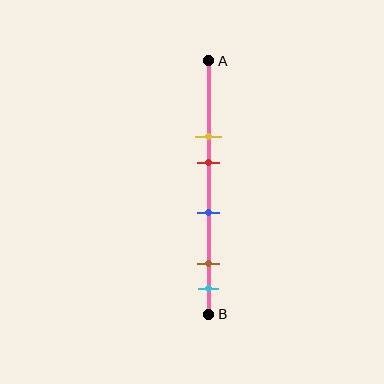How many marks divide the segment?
There are 5 marks dividing the segment.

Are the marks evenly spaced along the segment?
No, the marks are not evenly spaced.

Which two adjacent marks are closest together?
The brown and cyan marks are the closest adjacent pair.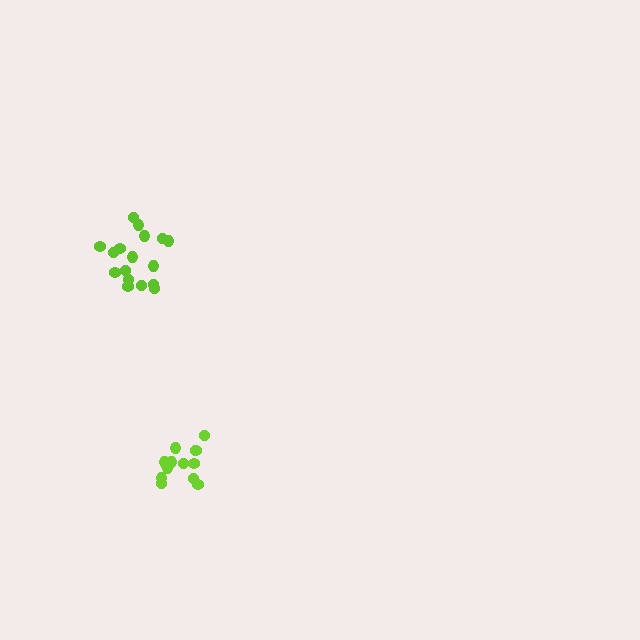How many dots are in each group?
Group 1: 17 dots, Group 2: 14 dots (31 total).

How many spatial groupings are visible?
There are 2 spatial groupings.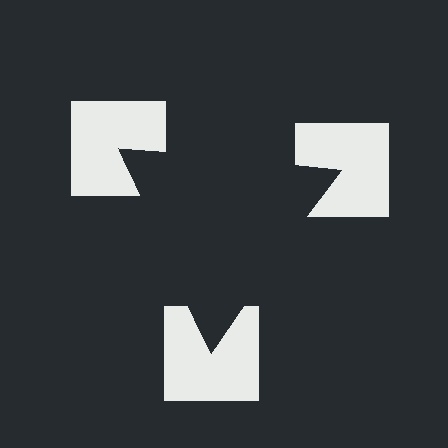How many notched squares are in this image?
There are 3 — one at each vertex of the illusory triangle.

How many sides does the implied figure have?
3 sides.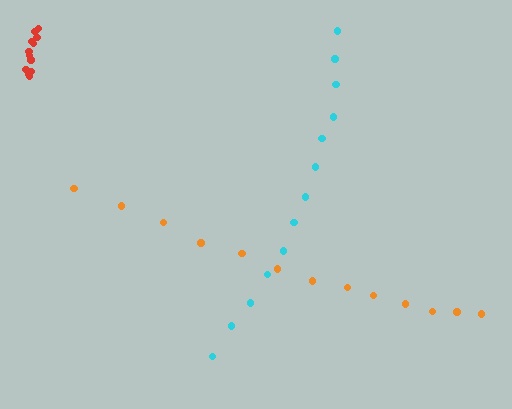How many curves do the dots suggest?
There are 3 distinct paths.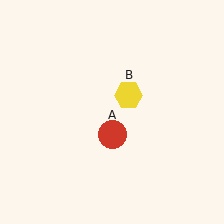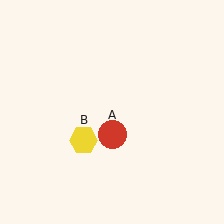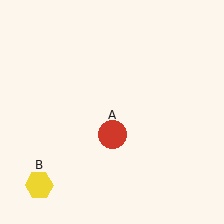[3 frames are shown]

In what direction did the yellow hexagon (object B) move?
The yellow hexagon (object B) moved down and to the left.